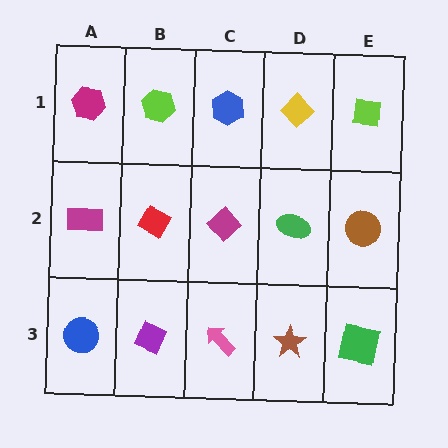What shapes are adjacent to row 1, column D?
A green ellipse (row 2, column D), a blue hexagon (row 1, column C), a lime square (row 1, column E).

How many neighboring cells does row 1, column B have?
3.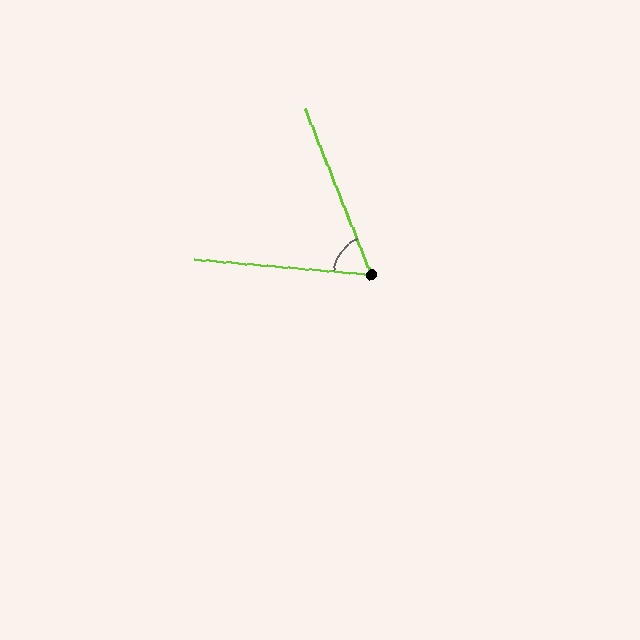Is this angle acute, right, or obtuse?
It is acute.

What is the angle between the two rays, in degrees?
Approximately 63 degrees.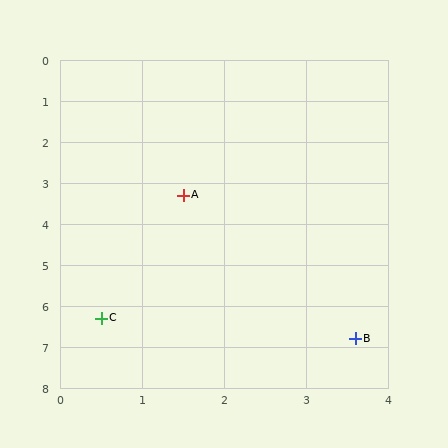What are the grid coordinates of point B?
Point B is at approximately (3.6, 6.8).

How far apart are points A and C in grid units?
Points A and C are about 3.2 grid units apart.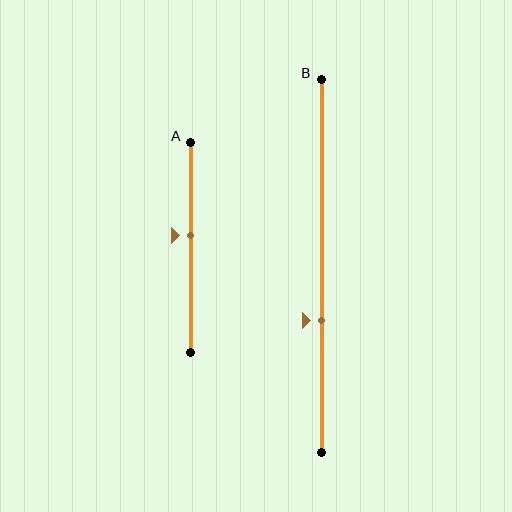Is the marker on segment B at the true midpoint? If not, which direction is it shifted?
No, the marker on segment B is shifted downward by about 15% of the segment length.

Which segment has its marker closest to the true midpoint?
Segment A has its marker closest to the true midpoint.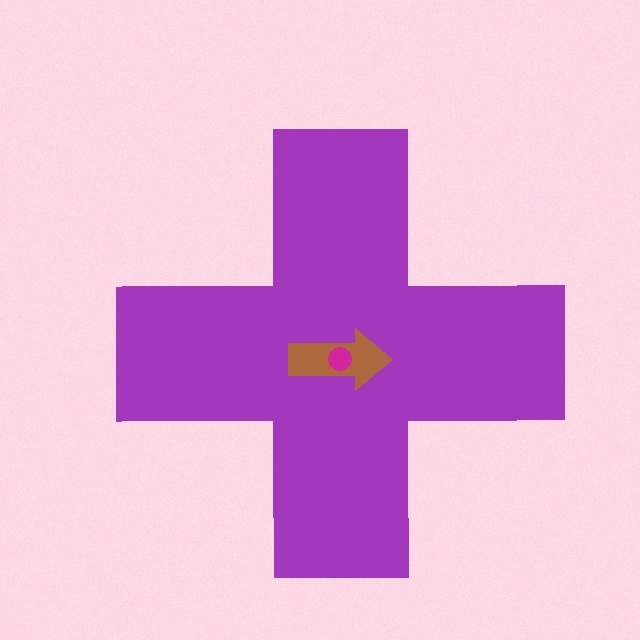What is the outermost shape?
The purple cross.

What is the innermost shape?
The magenta circle.